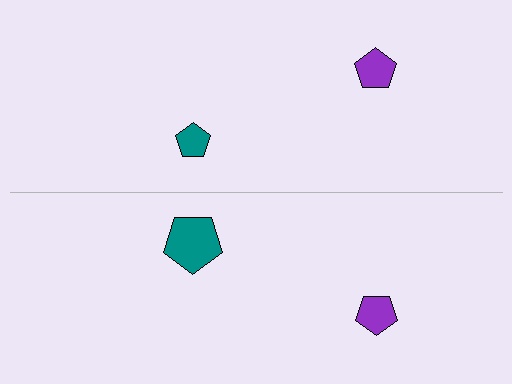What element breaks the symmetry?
The teal pentagon on the bottom side has a different size than its mirror counterpart.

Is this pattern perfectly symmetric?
No, the pattern is not perfectly symmetric. The teal pentagon on the bottom side has a different size than its mirror counterpart.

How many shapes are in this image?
There are 4 shapes in this image.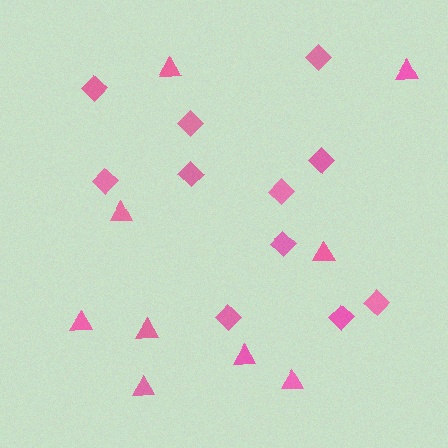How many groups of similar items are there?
There are 2 groups: one group of diamonds (11) and one group of triangles (9).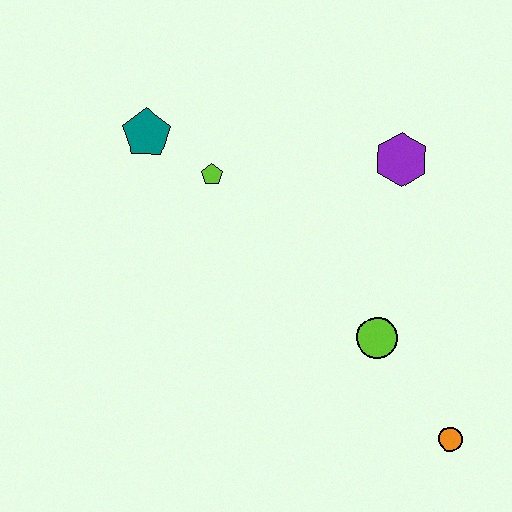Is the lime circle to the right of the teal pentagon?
Yes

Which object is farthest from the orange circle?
The teal pentagon is farthest from the orange circle.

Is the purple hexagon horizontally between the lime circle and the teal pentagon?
No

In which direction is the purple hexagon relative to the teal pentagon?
The purple hexagon is to the right of the teal pentagon.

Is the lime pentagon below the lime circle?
No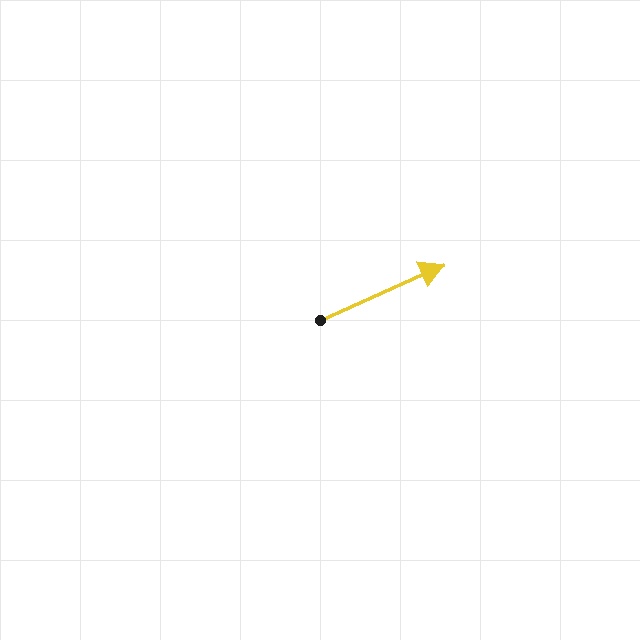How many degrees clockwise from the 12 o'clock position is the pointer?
Approximately 66 degrees.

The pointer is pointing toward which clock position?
Roughly 2 o'clock.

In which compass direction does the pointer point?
Northeast.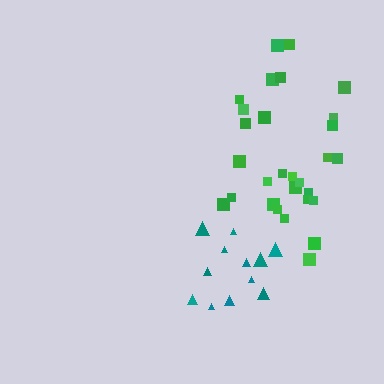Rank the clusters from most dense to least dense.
green, teal.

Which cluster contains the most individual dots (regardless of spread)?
Green (29).